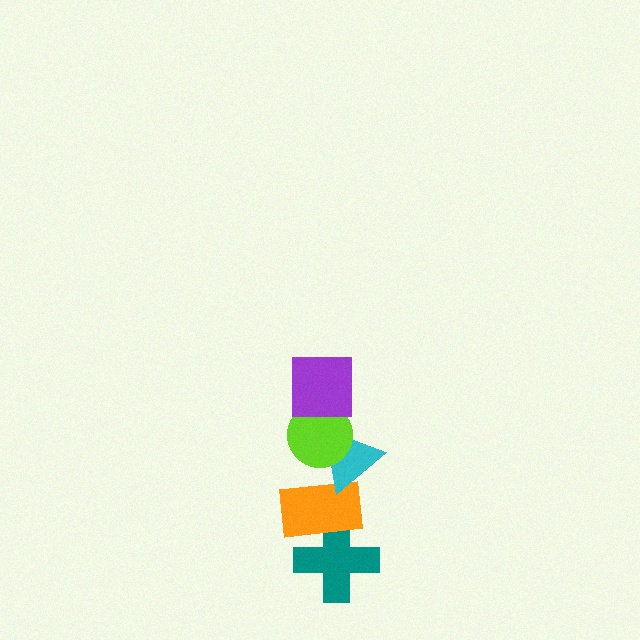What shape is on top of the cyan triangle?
The lime circle is on top of the cyan triangle.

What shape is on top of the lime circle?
The purple square is on top of the lime circle.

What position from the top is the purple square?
The purple square is 1st from the top.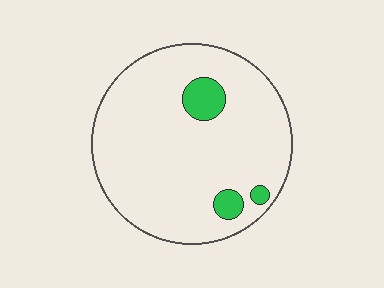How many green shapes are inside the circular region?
3.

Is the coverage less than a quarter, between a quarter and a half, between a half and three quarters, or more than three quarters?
Less than a quarter.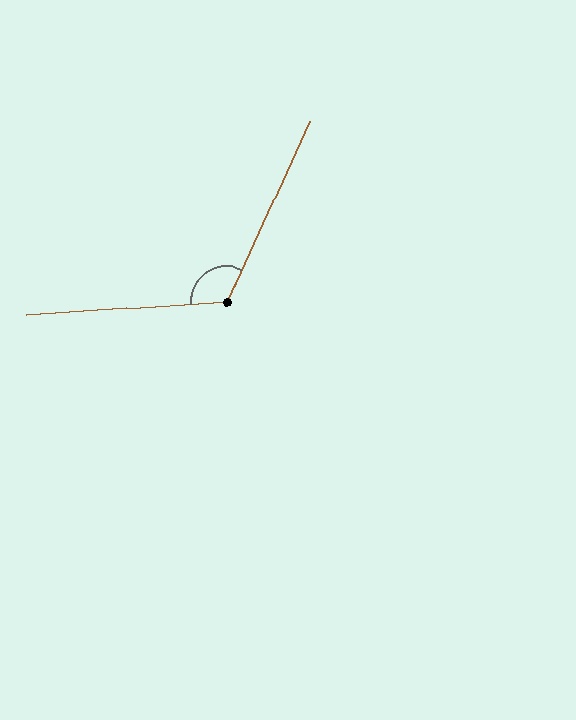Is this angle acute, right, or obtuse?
It is obtuse.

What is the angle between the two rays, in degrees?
Approximately 118 degrees.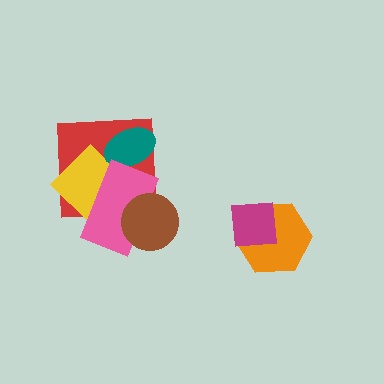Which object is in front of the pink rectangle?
The brown circle is in front of the pink rectangle.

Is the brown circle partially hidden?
No, no other shape covers it.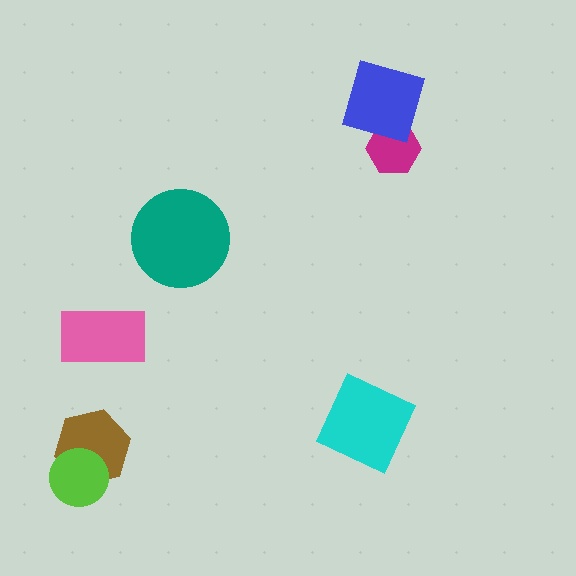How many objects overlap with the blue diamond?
1 object overlaps with the blue diamond.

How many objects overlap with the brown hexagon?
1 object overlaps with the brown hexagon.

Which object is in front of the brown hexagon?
The lime circle is in front of the brown hexagon.